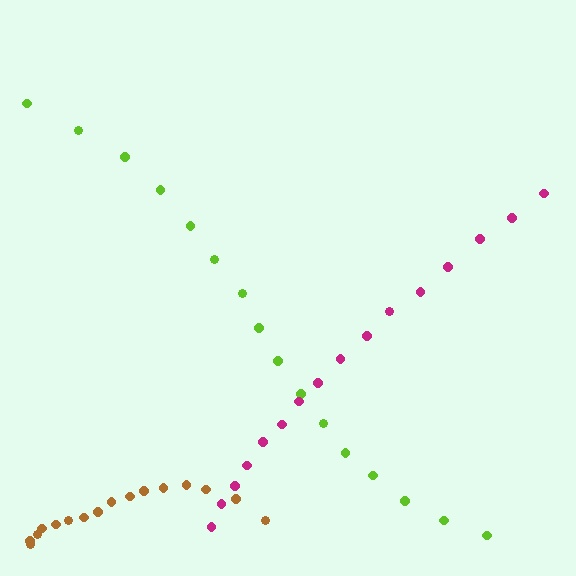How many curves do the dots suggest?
There are 3 distinct paths.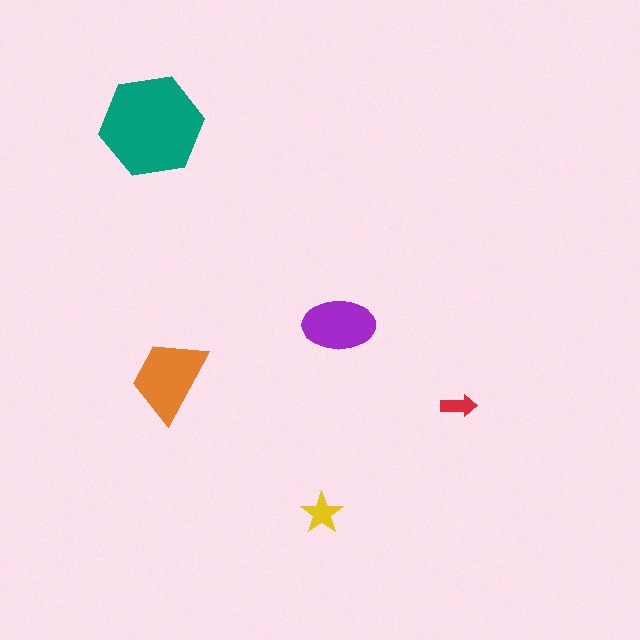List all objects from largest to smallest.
The teal hexagon, the orange trapezoid, the purple ellipse, the yellow star, the red arrow.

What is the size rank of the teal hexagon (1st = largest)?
1st.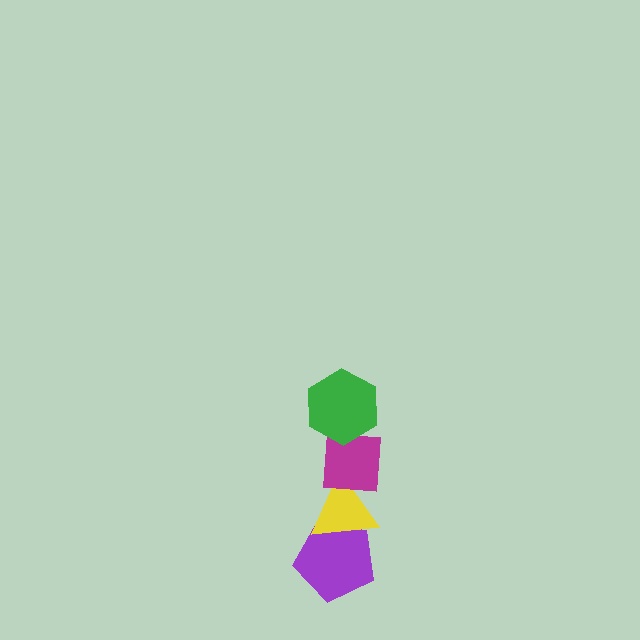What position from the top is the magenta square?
The magenta square is 2nd from the top.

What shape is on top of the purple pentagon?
The yellow triangle is on top of the purple pentagon.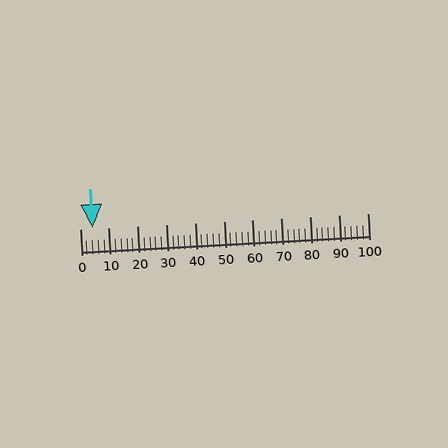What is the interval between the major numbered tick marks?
The major tick marks are spaced 10 units apart.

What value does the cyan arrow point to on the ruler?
The cyan arrow points to approximately 4.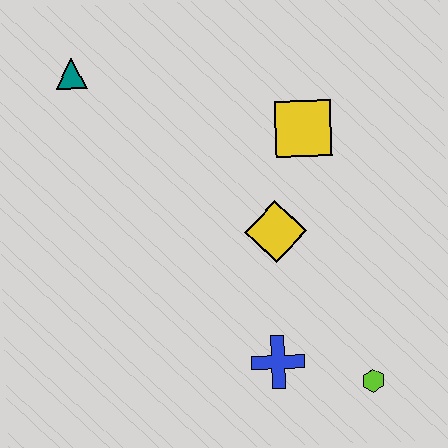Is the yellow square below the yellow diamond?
No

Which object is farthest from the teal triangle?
The lime hexagon is farthest from the teal triangle.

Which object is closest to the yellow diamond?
The yellow square is closest to the yellow diamond.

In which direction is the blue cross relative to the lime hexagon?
The blue cross is to the left of the lime hexagon.